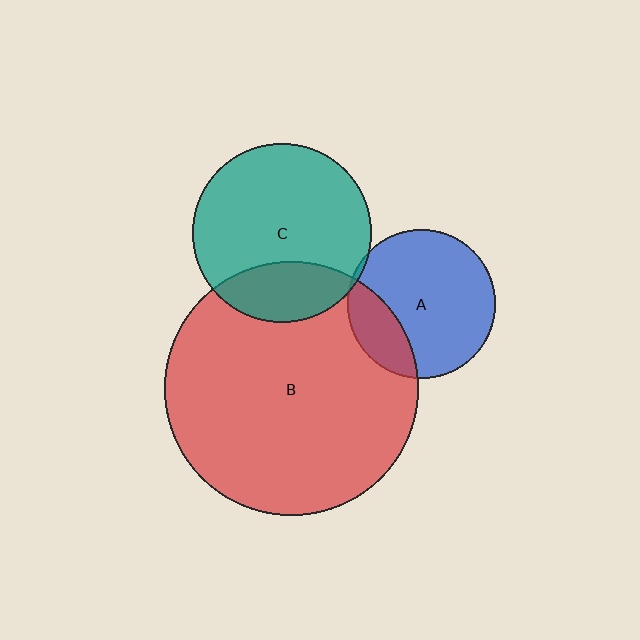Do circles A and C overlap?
Yes.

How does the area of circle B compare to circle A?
Approximately 2.9 times.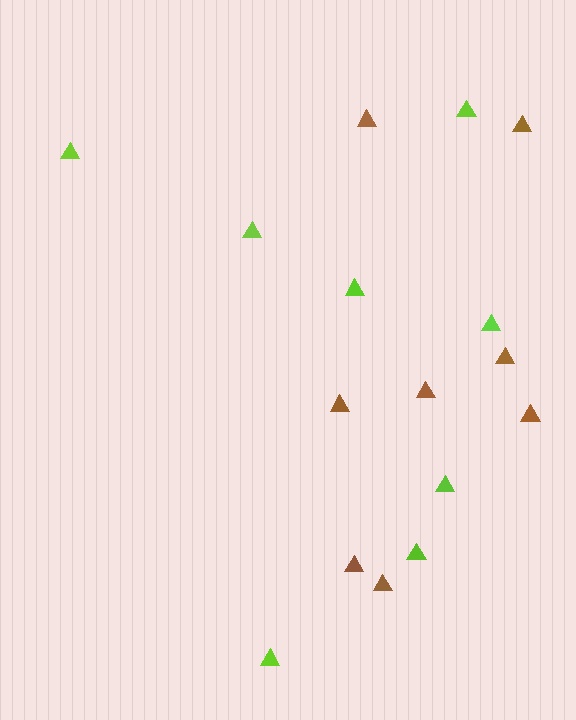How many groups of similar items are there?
There are 2 groups: one group of lime triangles (8) and one group of brown triangles (8).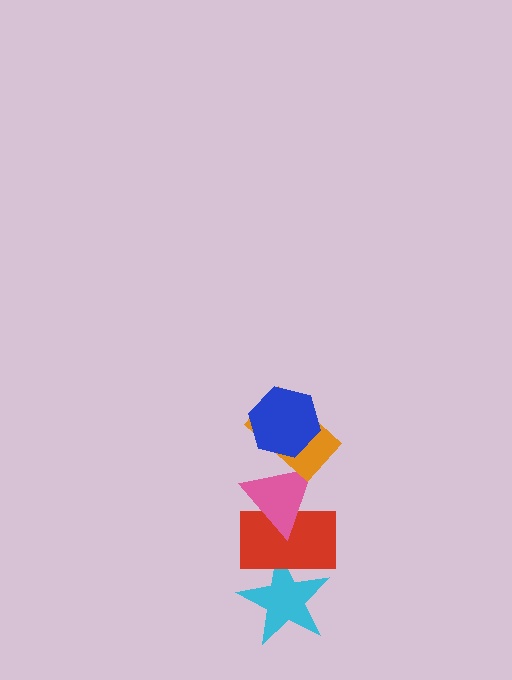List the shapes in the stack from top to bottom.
From top to bottom: the blue hexagon, the orange rectangle, the pink triangle, the red rectangle, the cyan star.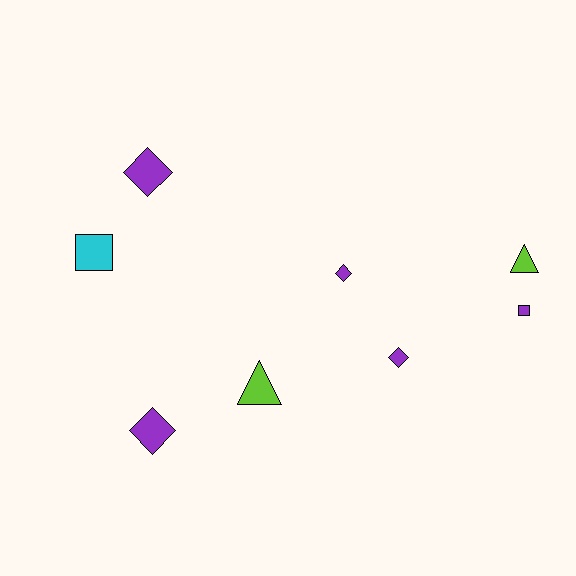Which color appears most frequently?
Purple, with 5 objects.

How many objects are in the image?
There are 8 objects.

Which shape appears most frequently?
Diamond, with 4 objects.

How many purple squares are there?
There is 1 purple square.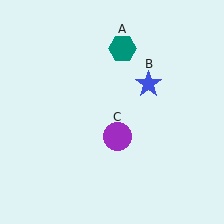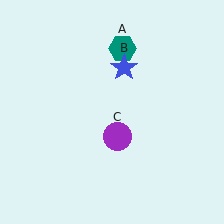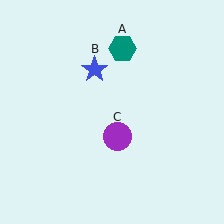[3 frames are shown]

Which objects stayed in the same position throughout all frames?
Teal hexagon (object A) and purple circle (object C) remained stationary.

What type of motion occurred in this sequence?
The blue star (object B) rotated counterclockwise around the center of the scene.